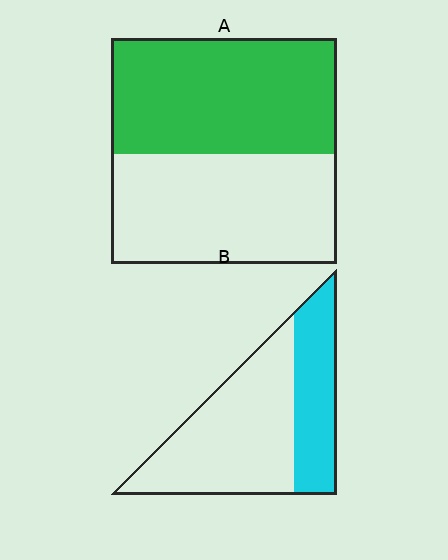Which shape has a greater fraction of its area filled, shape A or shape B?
Shape A.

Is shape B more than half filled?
No.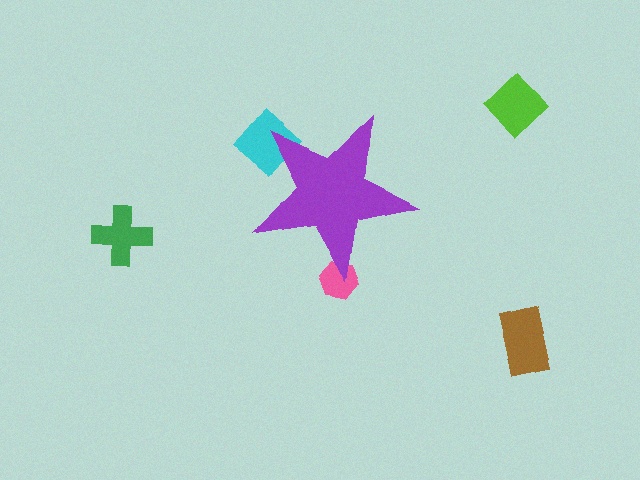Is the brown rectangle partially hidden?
No, the brown rectangle is fully visible.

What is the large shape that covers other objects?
A purple star.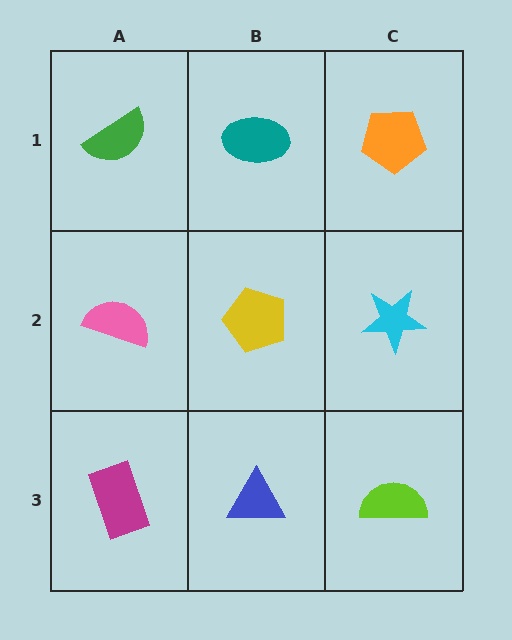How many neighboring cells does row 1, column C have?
2.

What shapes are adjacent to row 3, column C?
A cyan star (row 2, column C), a blue triangle (row 3, column B).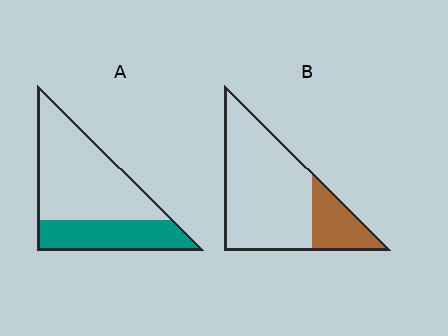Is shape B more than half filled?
No.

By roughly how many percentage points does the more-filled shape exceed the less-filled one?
By roughly 10 percentage points (A over B).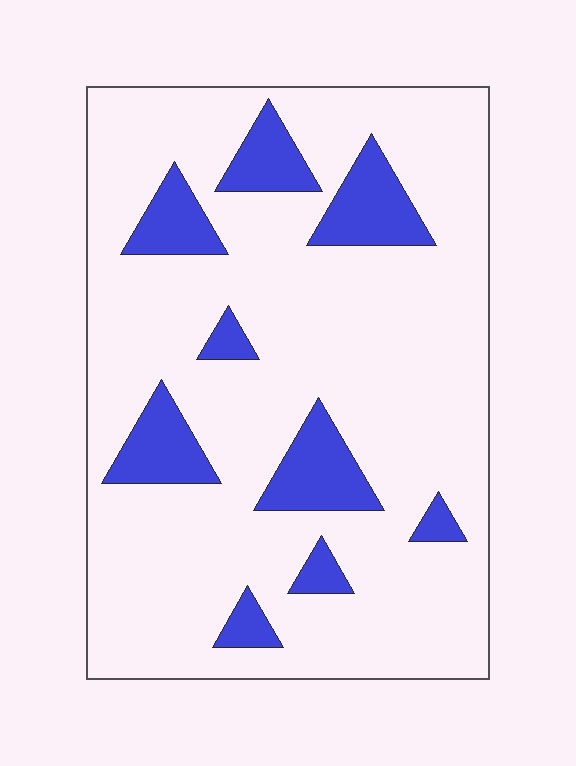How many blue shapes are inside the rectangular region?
9.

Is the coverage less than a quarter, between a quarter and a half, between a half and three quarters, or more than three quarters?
Less than a quarter.